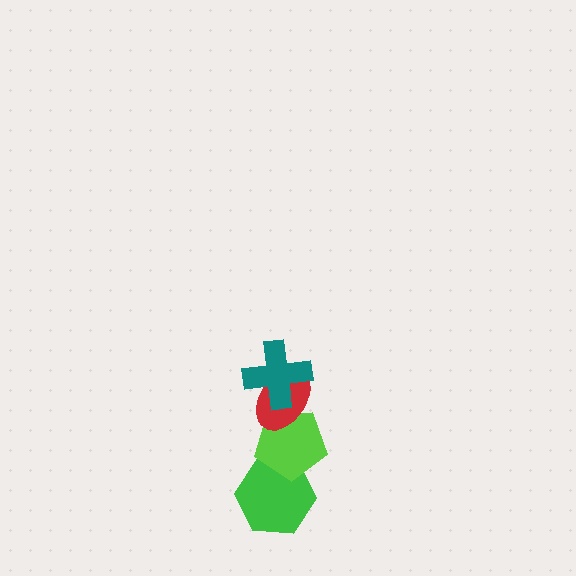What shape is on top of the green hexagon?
The lime pentagon is on top of the green hexagon.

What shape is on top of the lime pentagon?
The red ellipse is on top of the lime pentagon.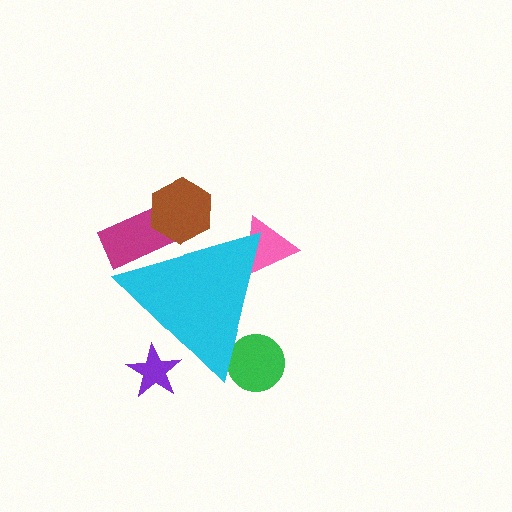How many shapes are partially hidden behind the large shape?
5 shapes are partially hidden.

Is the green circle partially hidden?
Yes, the green circle is partially hidden behind the cyan triangle.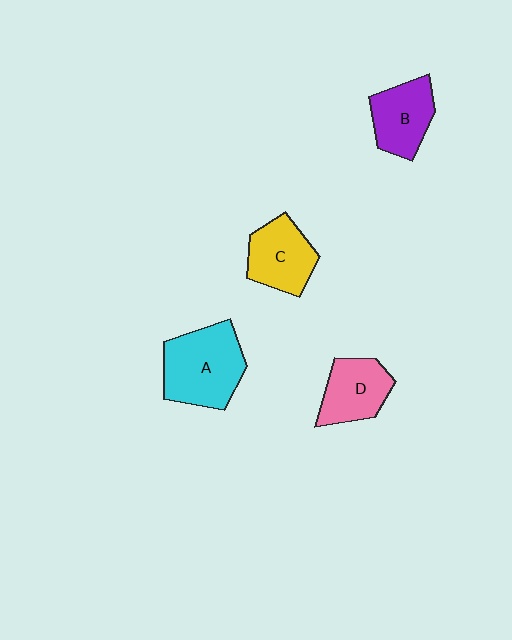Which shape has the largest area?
Shape A (cyan).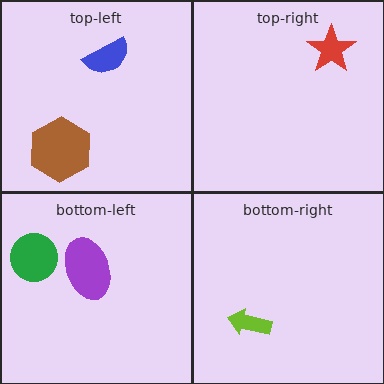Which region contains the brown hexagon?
The top-left region.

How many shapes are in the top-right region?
1.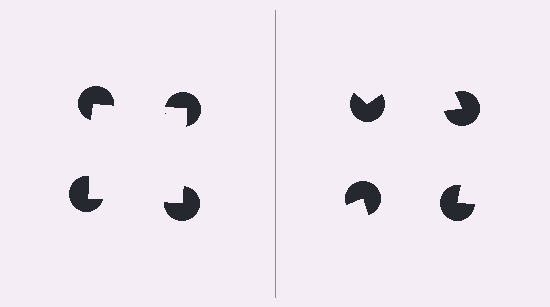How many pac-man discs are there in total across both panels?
8 — 4 on each side.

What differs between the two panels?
The pac-man discs are positioned identically on both sides; only the wedge orientations differ. On the left they align to a square; on the right they are misaligned.